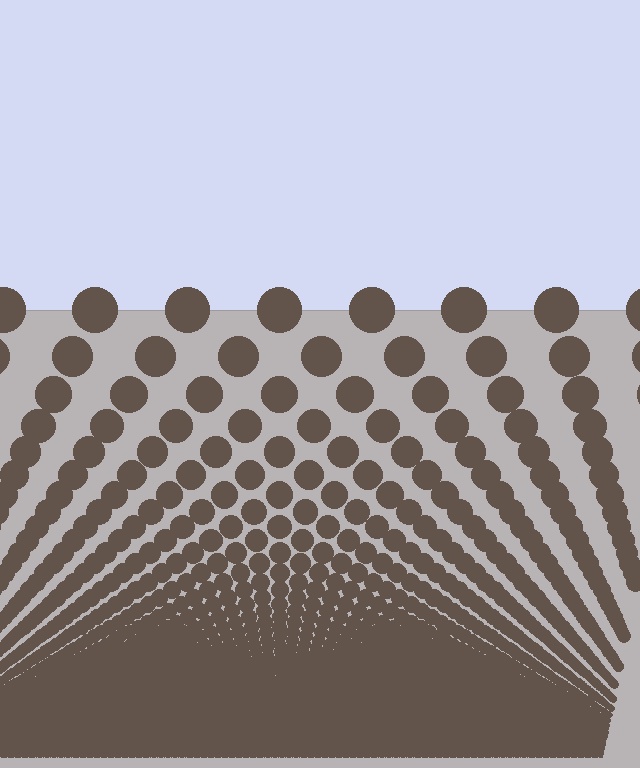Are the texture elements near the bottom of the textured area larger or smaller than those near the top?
Smaller. The gradient is inverted — elements near the bottom are smaller and denser.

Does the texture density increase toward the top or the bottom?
Density increases toward the bottom.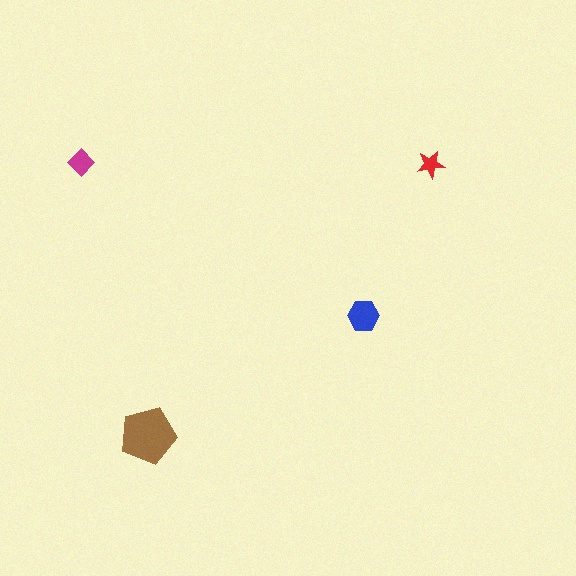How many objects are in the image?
There are 4 objects in the image.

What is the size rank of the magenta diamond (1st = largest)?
3rd.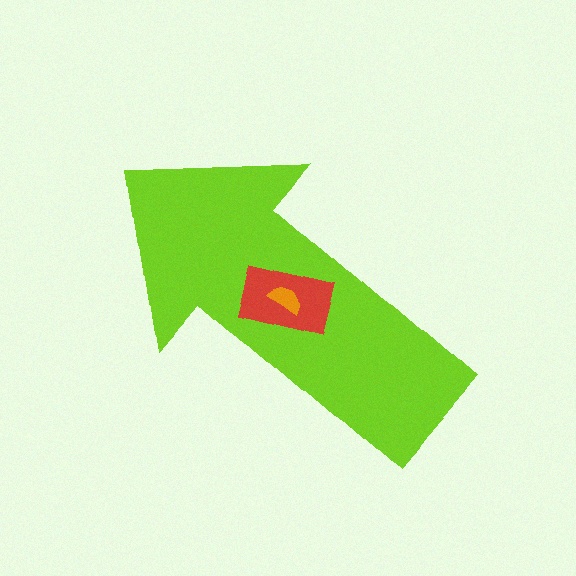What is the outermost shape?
The lime arrow.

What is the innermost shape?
The orange semicircle.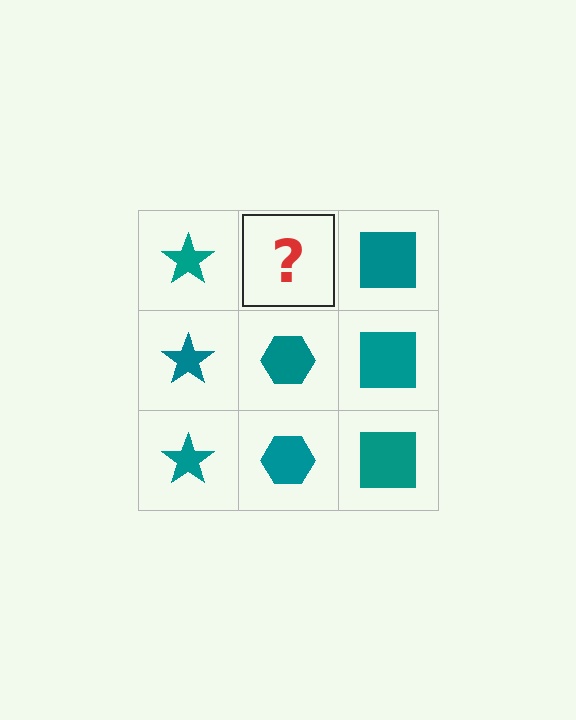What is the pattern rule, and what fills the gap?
The rule is that each column has a consistent shape. The gap should be filled with a teal hexagon.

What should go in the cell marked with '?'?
The missing cell should contain a teal hexagon.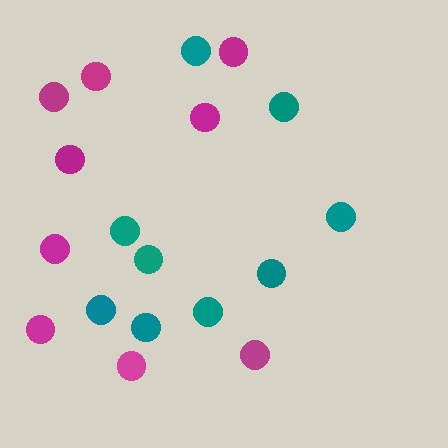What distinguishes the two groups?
There are 2 groups: one group of teal circles (9) and one group of magenta circles (9).